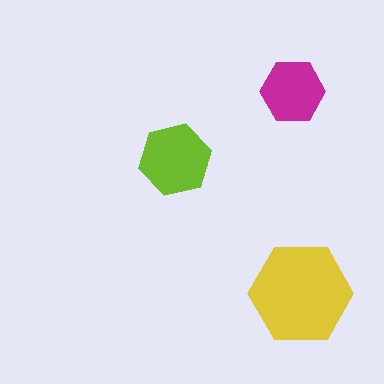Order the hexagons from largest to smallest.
the yellow one, the lime one, the magenta one.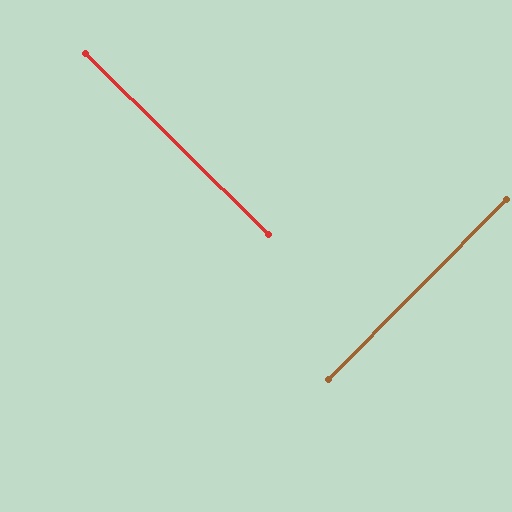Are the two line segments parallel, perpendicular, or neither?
Perpendicular — they meet at approximately 90°.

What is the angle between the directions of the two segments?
Approximately 90 degrees.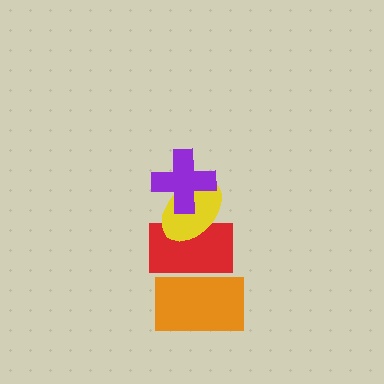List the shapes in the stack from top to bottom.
From top to bottom: the purple cross, the yellow ellipse, the red rectangle, the orange rectangle.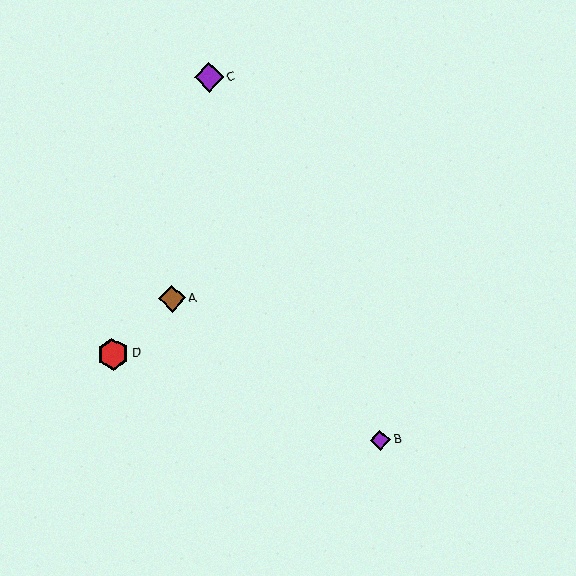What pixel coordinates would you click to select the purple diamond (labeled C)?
Click at (209, 77) to select the purple diamond C.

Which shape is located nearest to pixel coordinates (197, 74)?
The purple diamond (labeled C) at (209, 77) is nearest to that location.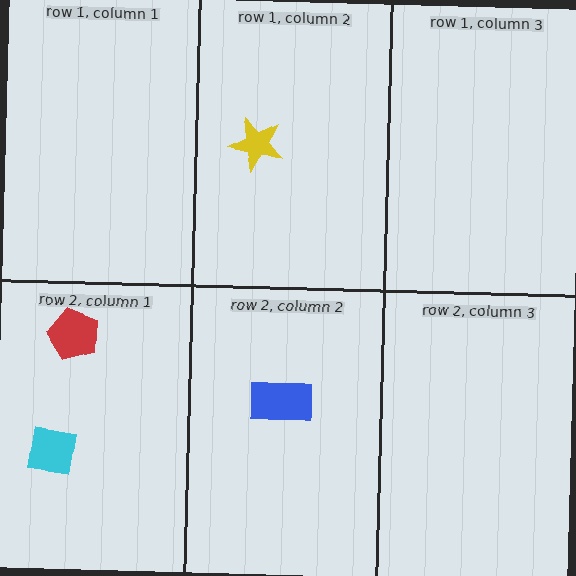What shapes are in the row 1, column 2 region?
The yellow star.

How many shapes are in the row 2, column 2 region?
1.